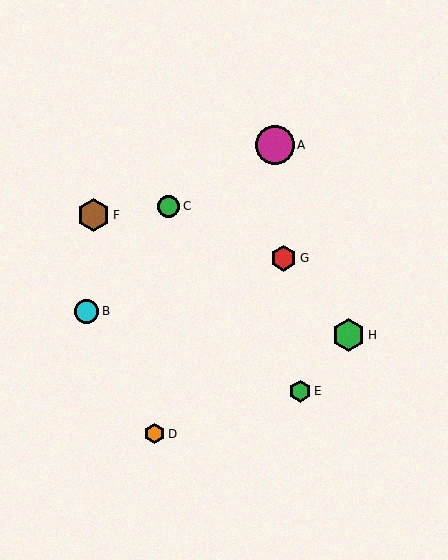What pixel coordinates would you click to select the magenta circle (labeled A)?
Click at (275, 145) to select the magenta circle A.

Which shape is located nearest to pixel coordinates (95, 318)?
The cyan circle (labeled B) at (87, 311) is nearest to that location.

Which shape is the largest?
The magenta circle (labeled A) is the largest.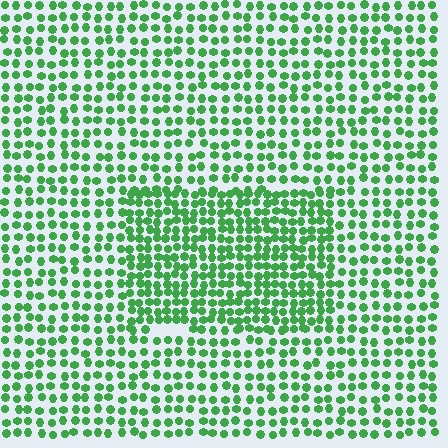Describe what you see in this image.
The image contains small green elements arranged at two different densities. A rectangle-shaped region is visible where the elements are more densely packed than the surrounding area.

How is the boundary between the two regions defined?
The boundary is defined by a change in element density (approximately 1.6x ratio). All elements are the same color, size, and shape.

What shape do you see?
I see a rectangle.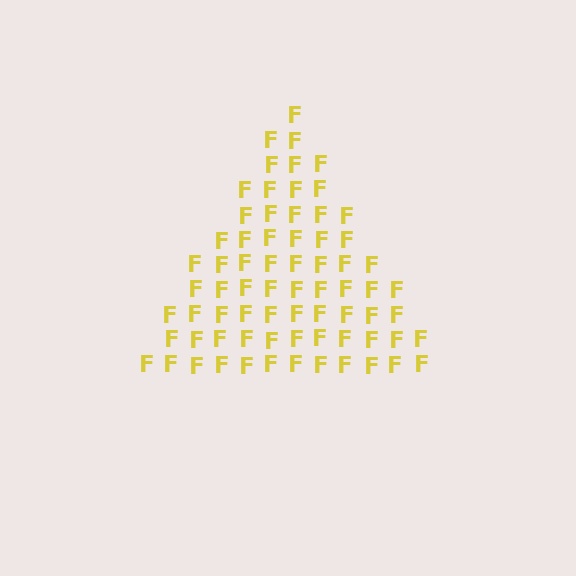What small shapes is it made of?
It is made of small letter F's.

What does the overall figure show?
The overall figure shows a triangle.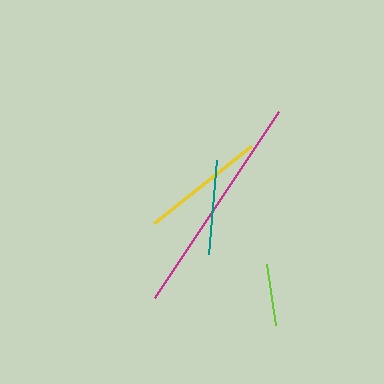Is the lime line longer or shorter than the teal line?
The teal line is longer than the lime line.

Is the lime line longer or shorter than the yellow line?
The yellow line is longer than the lime line.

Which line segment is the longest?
The magenta line is the longest at approximately 224 pixels.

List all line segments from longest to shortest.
From longest to shortest: magenta, yellow, teal, lime.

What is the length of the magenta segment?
The magenta segment is approximately 224 pixels long.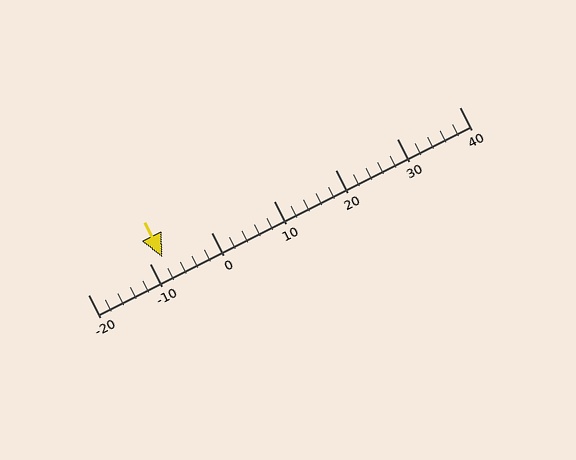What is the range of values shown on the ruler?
The ruler shows values from -20 to 40.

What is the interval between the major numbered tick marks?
The major tick marks are spaced 10 units apart.